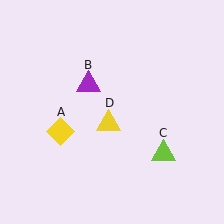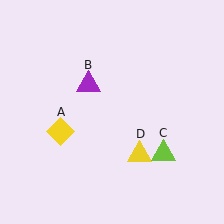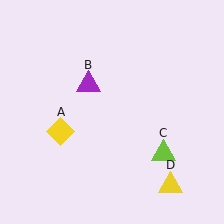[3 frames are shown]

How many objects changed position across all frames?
1 object changed position: yellow triangle (object D).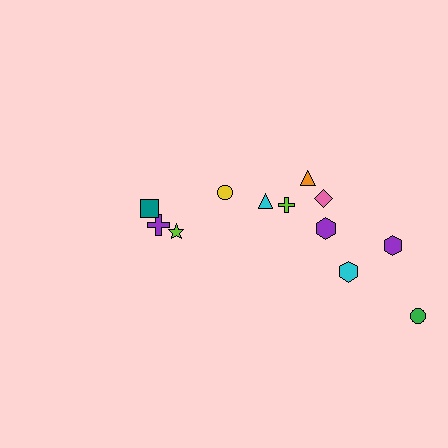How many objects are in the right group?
There are 8 objects.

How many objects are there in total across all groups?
There are 12 objects.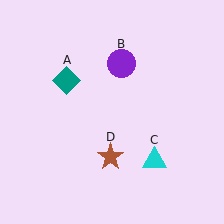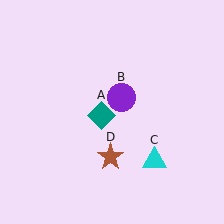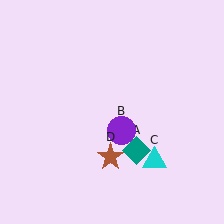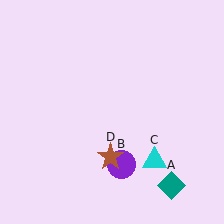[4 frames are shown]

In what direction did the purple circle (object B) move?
The purple circle (object B) moved down.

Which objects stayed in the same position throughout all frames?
Cyan triangle (object C) and brown star (object D) remained stationary.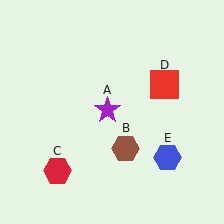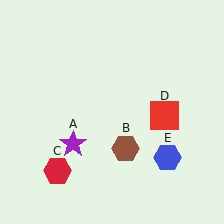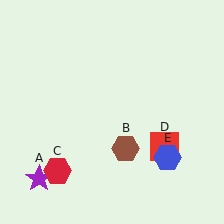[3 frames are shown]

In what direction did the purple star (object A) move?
The purple star (object A) moved down and to the left.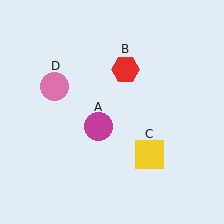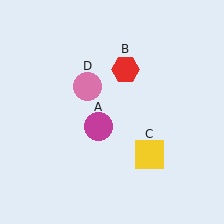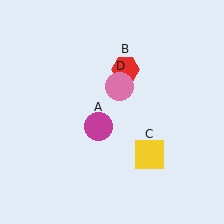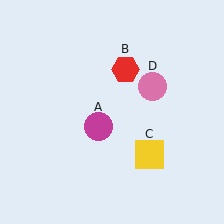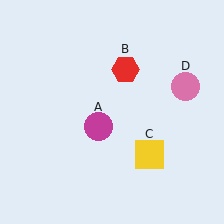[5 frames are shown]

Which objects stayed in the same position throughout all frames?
Magenta circle (object A) and red hexagon (object B) and yellow square (object C) remained stationary.